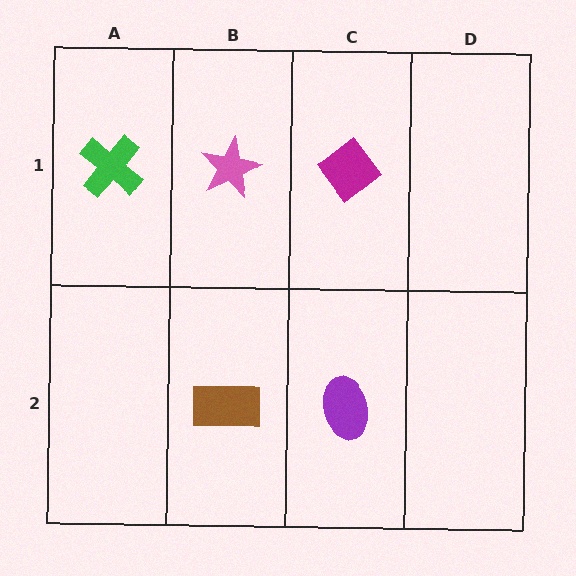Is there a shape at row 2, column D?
No, that cell is empty.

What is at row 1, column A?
A green cross.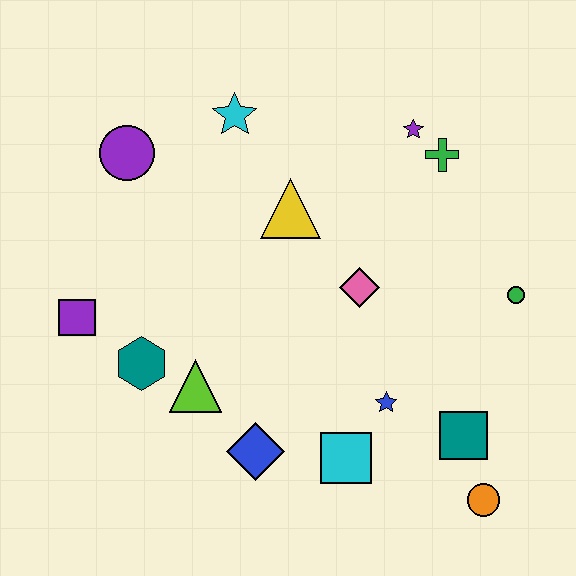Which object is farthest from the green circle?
The purple square is farthest from the green circle.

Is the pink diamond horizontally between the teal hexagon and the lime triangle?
No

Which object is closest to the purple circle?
The cyan star is closest to the purple circle.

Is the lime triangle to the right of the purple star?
No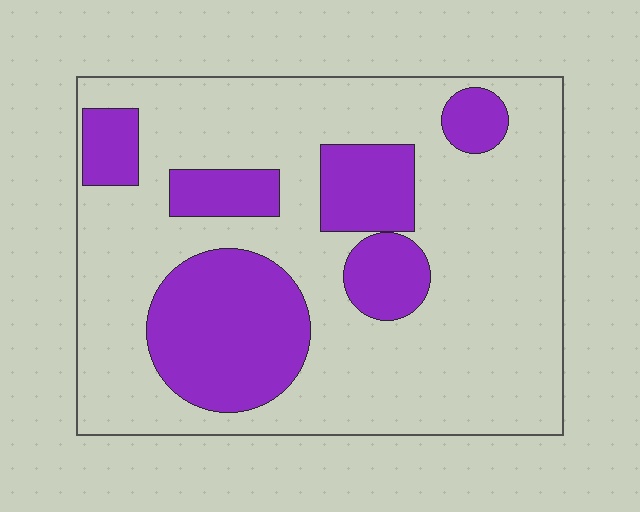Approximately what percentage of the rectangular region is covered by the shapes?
Approximately 30%.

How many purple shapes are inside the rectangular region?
6.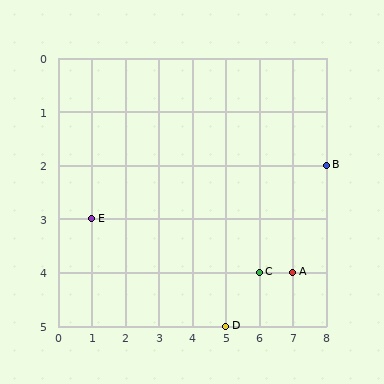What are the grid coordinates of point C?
Point C is at grid coordinates (6, 4).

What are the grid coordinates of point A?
Point A is at grid coordinates (7, 4).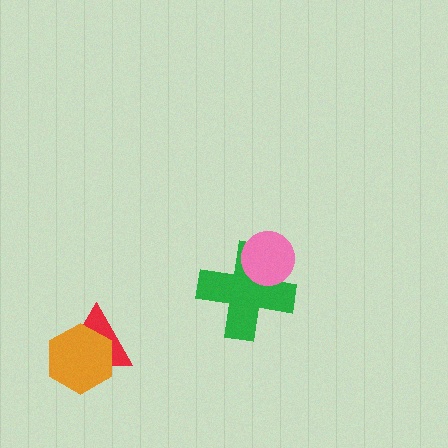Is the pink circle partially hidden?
No, no other shape covers it.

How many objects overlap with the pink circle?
1 object overlaps with the pink circle.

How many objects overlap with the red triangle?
1 object overlaps with the red triangle.